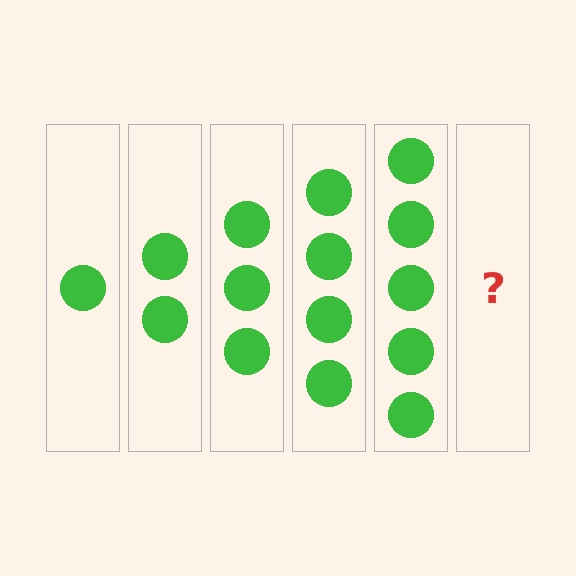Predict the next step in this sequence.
The next step is 6 circles.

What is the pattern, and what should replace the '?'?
The pattern is that each step adds one more circle. The '?' should be 6 circles.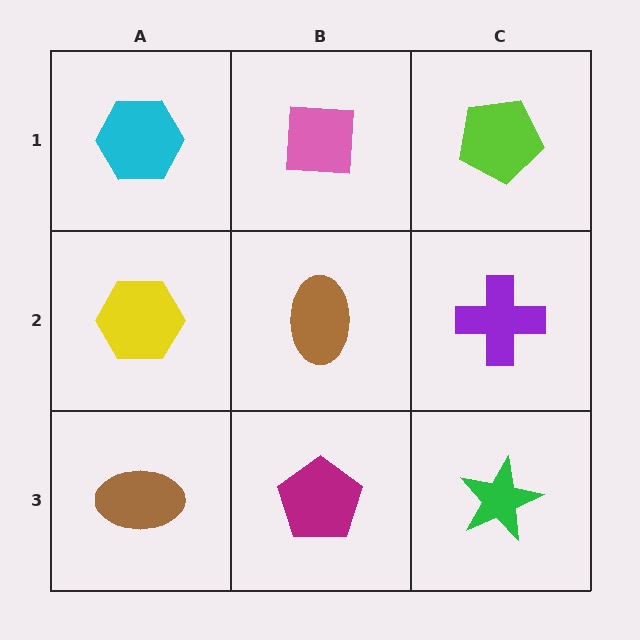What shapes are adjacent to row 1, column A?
A yellow hexagon (row 2, column A), a pink square (row 1, column B).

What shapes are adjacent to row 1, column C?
A purple cross (row 2, column C), a pink square (row 1, column B).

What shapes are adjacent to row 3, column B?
A brown ellipse (row 2, column B), a brown ellipse (row 3, column A), a green star (row 3, column C).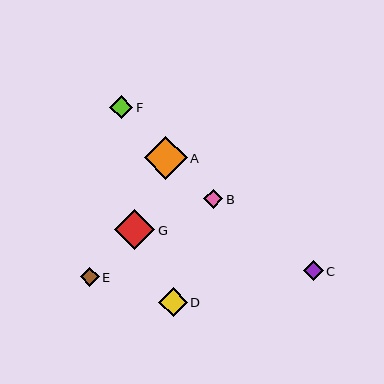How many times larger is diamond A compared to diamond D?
Diamond A is approximately 1.5 times the size of diamond D.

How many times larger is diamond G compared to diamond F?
Diamond G is approximately 1.8 times the size of diamond F.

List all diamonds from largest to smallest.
From largest to smallest: A, G, D, F, C, B, E.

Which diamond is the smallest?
Diamond E is the smallest with a size of approximately 19 pixels.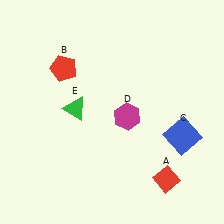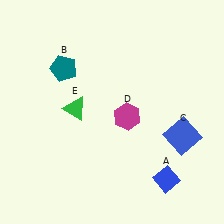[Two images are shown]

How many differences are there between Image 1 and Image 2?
There are 2 differences between the two images.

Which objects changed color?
A changed from red to blue. B changed from red to teal.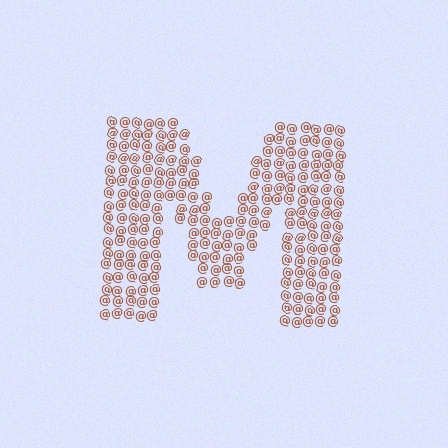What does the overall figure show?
The overall figure shows the letter M.